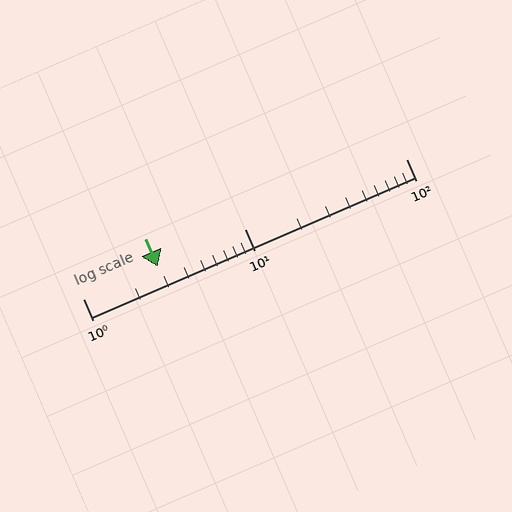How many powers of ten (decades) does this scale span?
The scale spans 2 decades, from 1 to 100.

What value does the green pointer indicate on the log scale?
The pointer indicates approximately 2.9.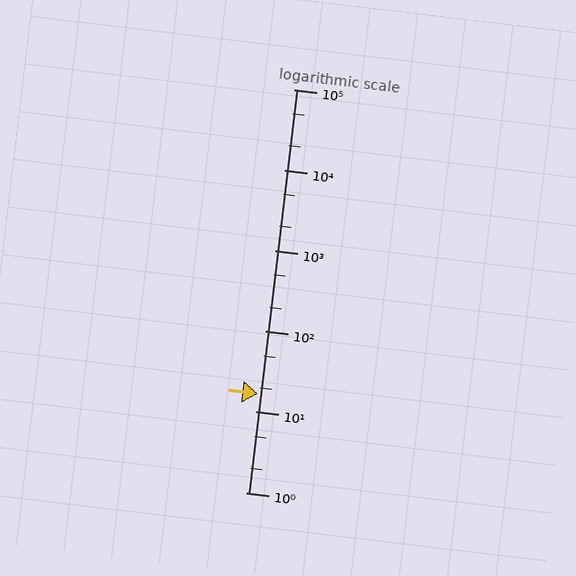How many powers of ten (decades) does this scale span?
The scale spans 5 decades, from 1 to 100000.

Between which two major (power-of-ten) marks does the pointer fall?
The pointer is between 10 and 100.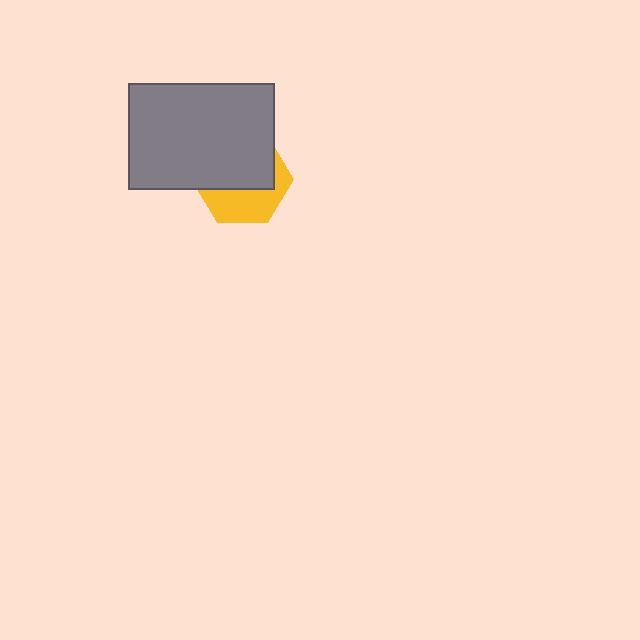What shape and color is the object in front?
The object in front is a gray rectangle.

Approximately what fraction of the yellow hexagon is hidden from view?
Roughly 58% of the yellow hexagon is hidden behind the gray rectangle.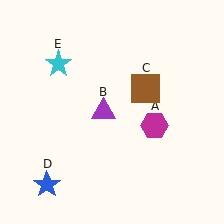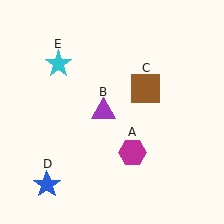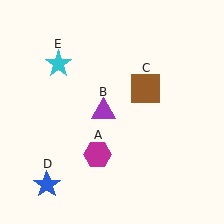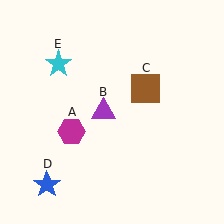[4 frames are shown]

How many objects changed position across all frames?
1 object changed position: magenta hexagon (object A).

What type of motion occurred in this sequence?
The magenta hexagon (object A) rotated clockwise around the center of the scene.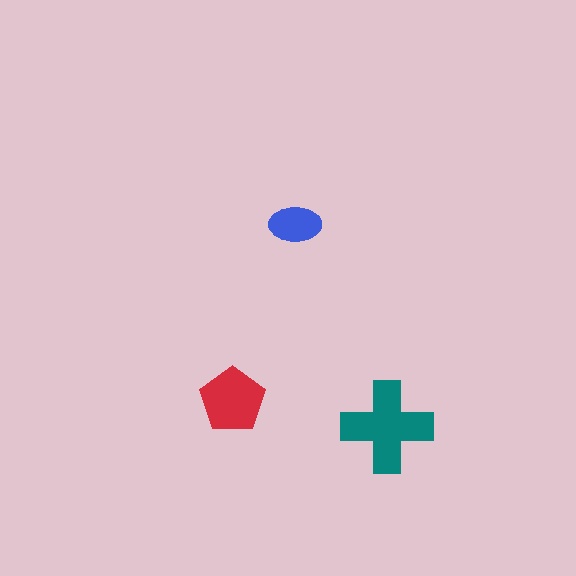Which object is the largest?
The teal cross.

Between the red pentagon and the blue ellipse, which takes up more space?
The red pentagon.